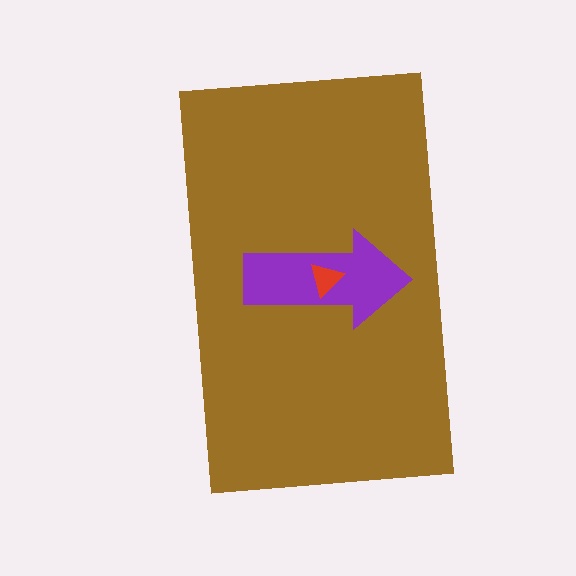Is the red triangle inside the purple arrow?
Yes.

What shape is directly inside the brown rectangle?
The purple arrow.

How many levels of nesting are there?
3.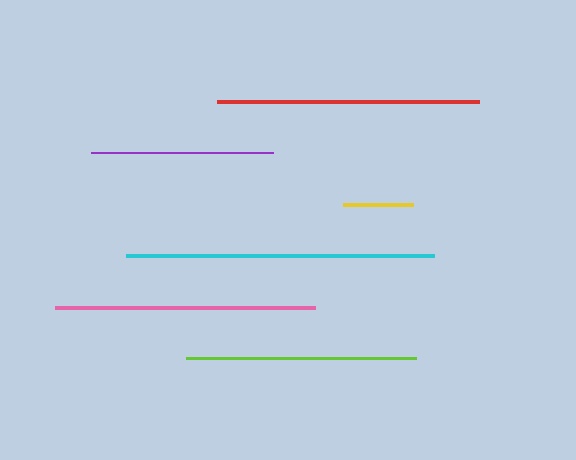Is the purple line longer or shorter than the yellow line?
The purple line is longer than the yellow line.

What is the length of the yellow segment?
The yellow segment is approximately 70 pixels long.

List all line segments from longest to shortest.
From longest to shortest: cyan, red, pink, lime, purple, yellow.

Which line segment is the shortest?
The yellow line is the shortest at approximately 70 pixels.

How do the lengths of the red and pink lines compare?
The red and pink lines are approximately the same length.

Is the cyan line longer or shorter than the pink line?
The cyan line is longer than the pink line.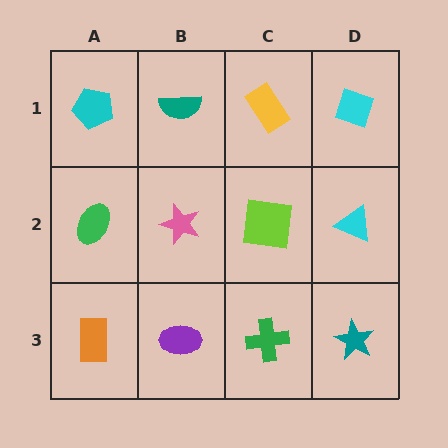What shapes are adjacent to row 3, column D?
A cyan triangle (row 2, column D), a green cross (row 3, column C).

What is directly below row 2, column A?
An orange rectangle.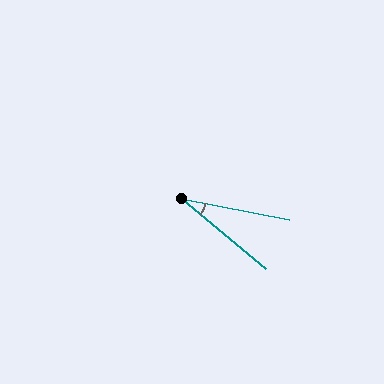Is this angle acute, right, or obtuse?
It is acute.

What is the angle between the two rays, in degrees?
Approximately 29 degrees.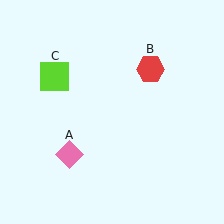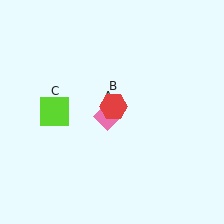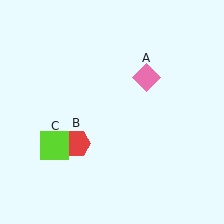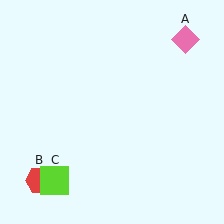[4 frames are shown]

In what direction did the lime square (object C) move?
The lime square (object C) moved down.